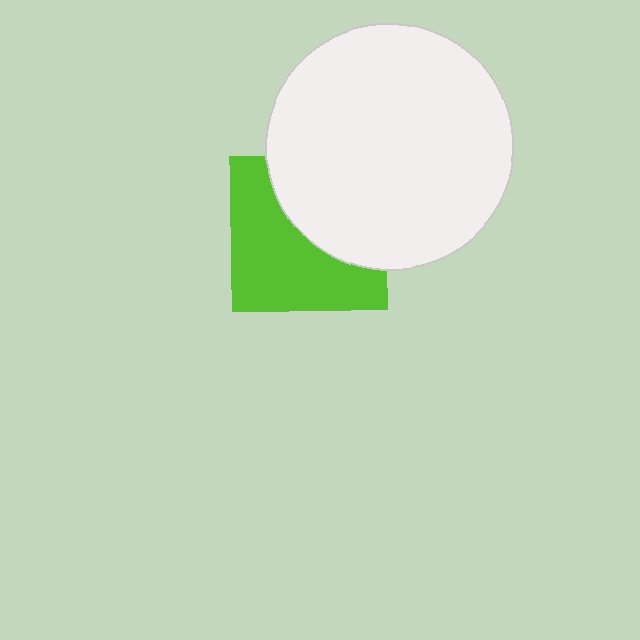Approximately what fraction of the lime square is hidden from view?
Roughly 44% of the lime square is hidden behind the white circle.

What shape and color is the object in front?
The object in front is a white circle.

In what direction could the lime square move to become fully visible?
The lime square could move toward the lower-left. That would shift it out from behind the white circle entirely.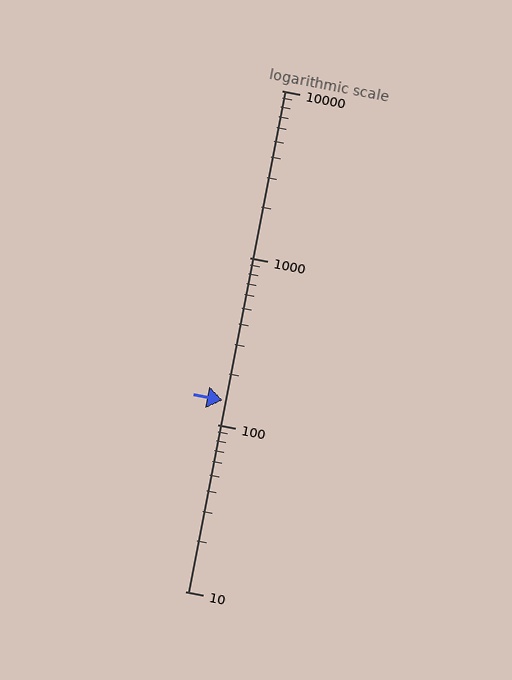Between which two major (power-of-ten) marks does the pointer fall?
The pointer is between 100 and 1000.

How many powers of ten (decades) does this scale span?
The scale spans 3 decades, from 10 to 10000.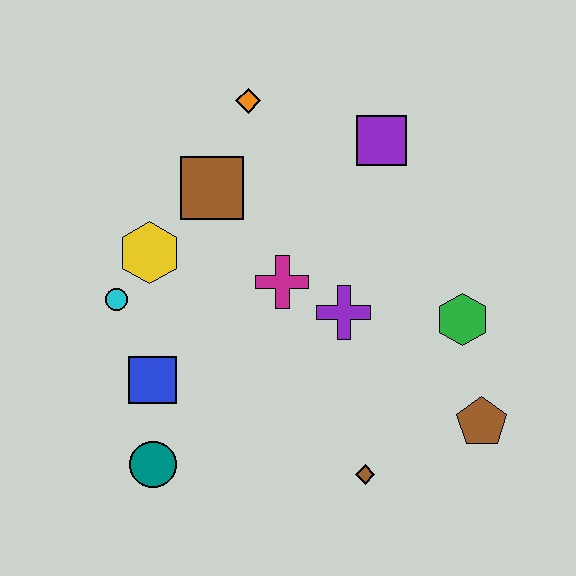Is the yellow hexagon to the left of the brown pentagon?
Yes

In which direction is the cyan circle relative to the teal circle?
The cyan circle is above the teal circle.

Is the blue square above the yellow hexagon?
No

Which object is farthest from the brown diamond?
The orange diamond is farthest from the brown diamond.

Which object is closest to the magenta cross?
The purple cross is closest to the magenta cross.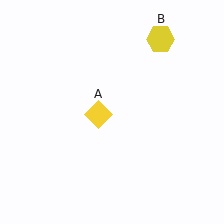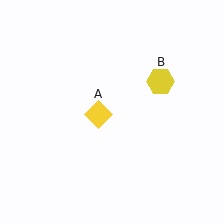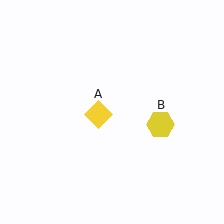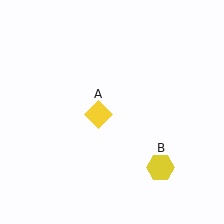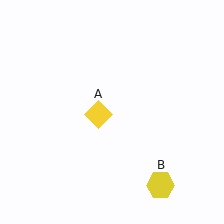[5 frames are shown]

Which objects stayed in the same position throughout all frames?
Yellow diamond (object A) remained stationary.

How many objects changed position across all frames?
1 object changed position: yellow hexagon (object B).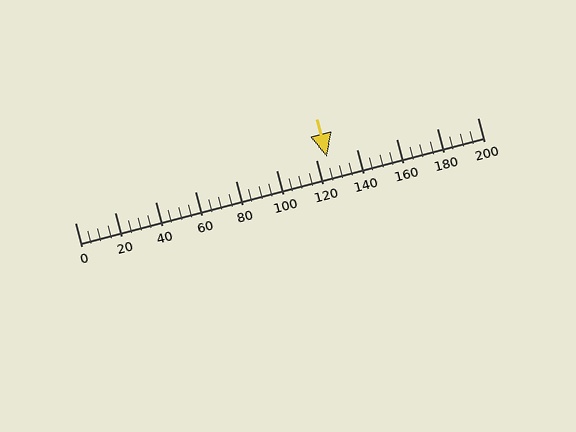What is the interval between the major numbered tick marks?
The major tick marks are spaced 20 units apart.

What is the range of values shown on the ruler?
The ruler shows values from 0 to 200.